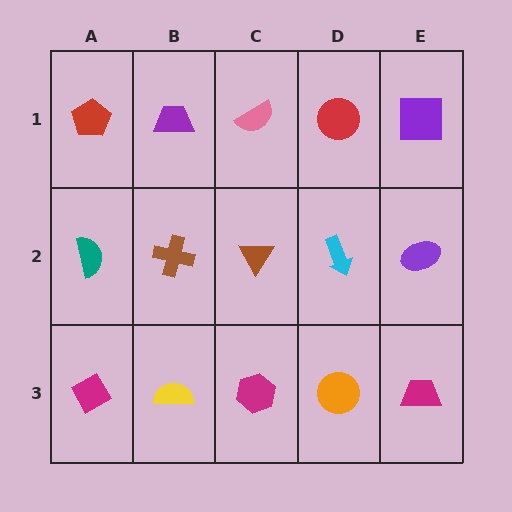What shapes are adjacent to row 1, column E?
A purple ellipse (row 2, column E), a red circle (row 1, column D).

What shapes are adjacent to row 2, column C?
A pink semicircle (row 1, column C), a magenta hexagon (row 3, column C), a brown cross (row 2, column B), a cyan arrow (row 2, column D).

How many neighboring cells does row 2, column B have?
4.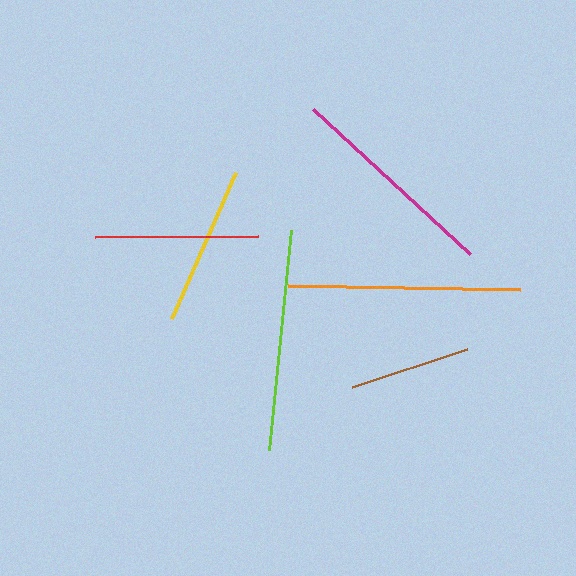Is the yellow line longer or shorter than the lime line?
The lime line is longer than the yellow line.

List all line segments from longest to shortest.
From longest to shortest: orange, lime, magenta, red, yellow, brown.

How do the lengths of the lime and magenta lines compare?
The lime and magenta lines are approximately the same length.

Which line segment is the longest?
The orange line is the longest at approximately 232 pixels.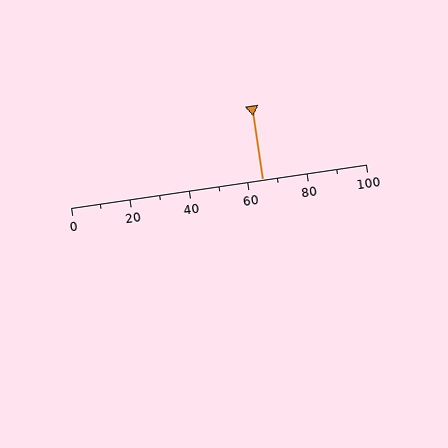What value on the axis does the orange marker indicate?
The marker indicates approximately 65.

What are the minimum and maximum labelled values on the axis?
The axis runs from 0 to 100.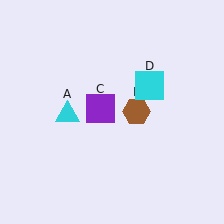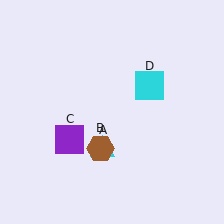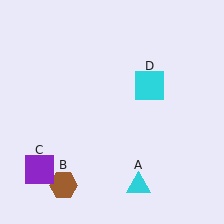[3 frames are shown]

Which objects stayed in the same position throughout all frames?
Cyan square (object D) remained stationary.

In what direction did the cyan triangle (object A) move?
The cyan triangle (object A) moved down and to the right.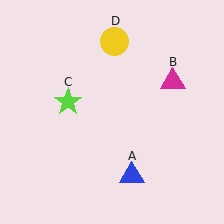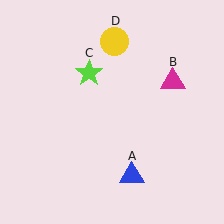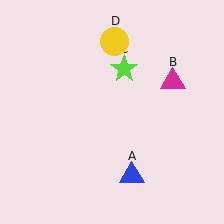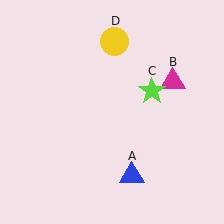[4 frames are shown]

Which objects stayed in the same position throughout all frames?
Blue triangle (object A) and magenta triangle (object B) and yellow circle (object D) remained stationary.